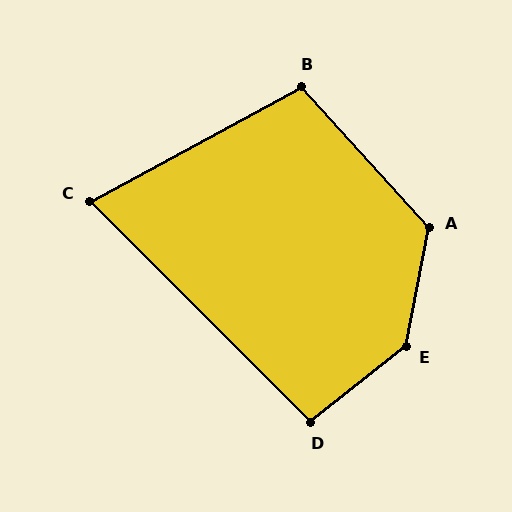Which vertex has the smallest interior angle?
C, at approximately 73 degrees.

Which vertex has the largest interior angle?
E, at approximately 139 degrees.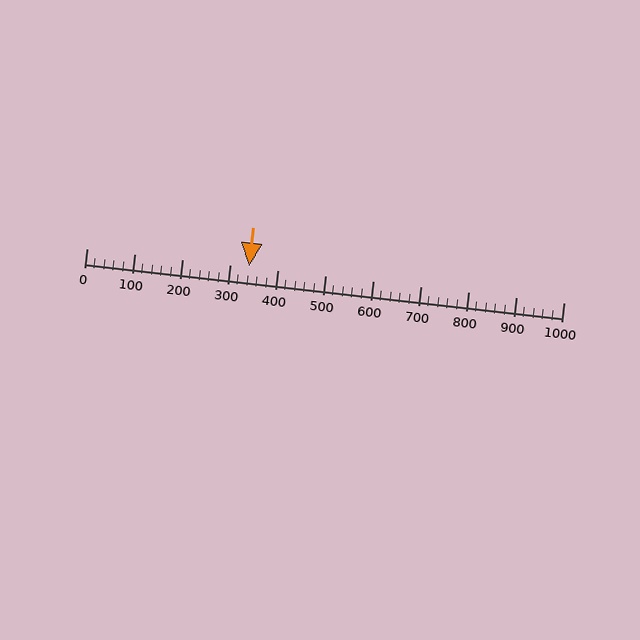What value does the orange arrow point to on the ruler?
The orange arrow points to approximately 340.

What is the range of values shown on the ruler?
The ruler shows values from 0 to 1000.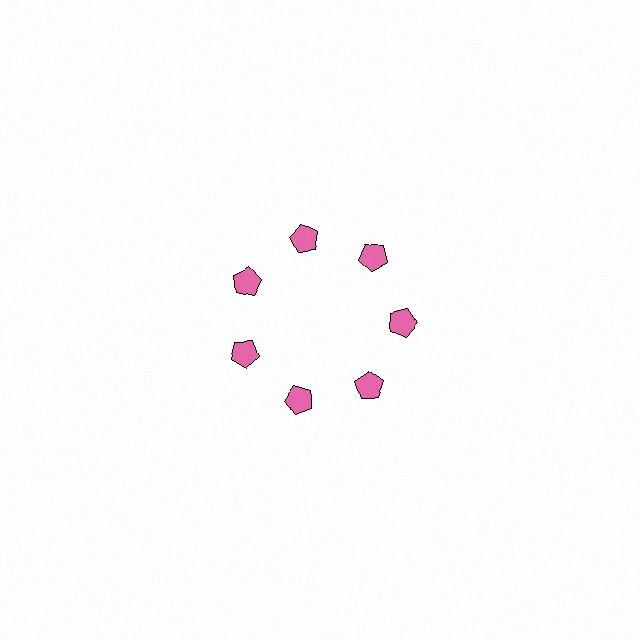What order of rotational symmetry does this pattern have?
This pattern has 7-fold rotational symmetry.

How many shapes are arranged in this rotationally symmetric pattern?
There are 7 shapes, arranged in 7 groups of 1.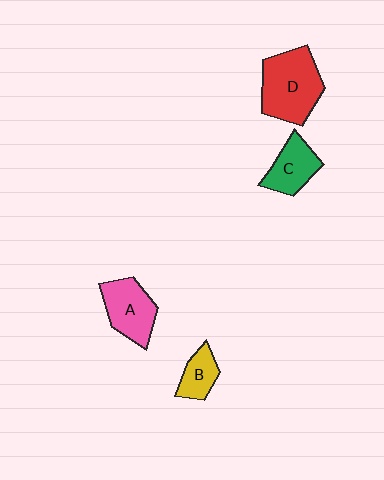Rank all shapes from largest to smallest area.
From largest to smallest: D (red), A (pink), C (green), B (yellow).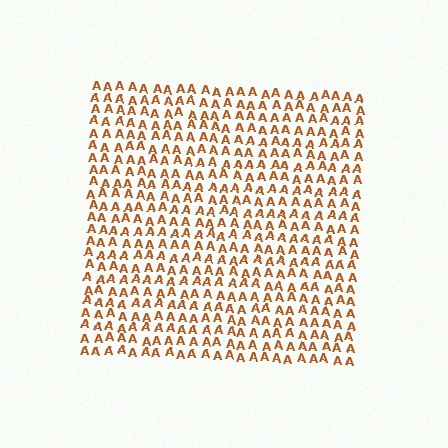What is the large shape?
The large shape is a square.